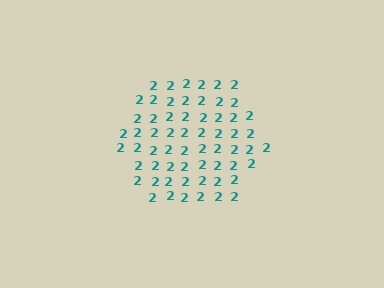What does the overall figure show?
The overall figure shows a hexagon.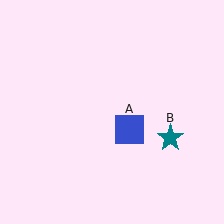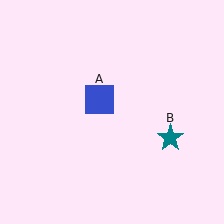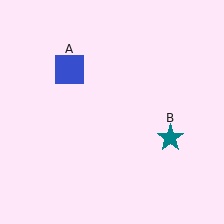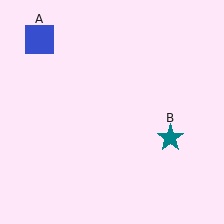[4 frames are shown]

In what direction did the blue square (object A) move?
The blue square (object A) moved up and to the left.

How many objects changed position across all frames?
1 object changed position: blue square (object A).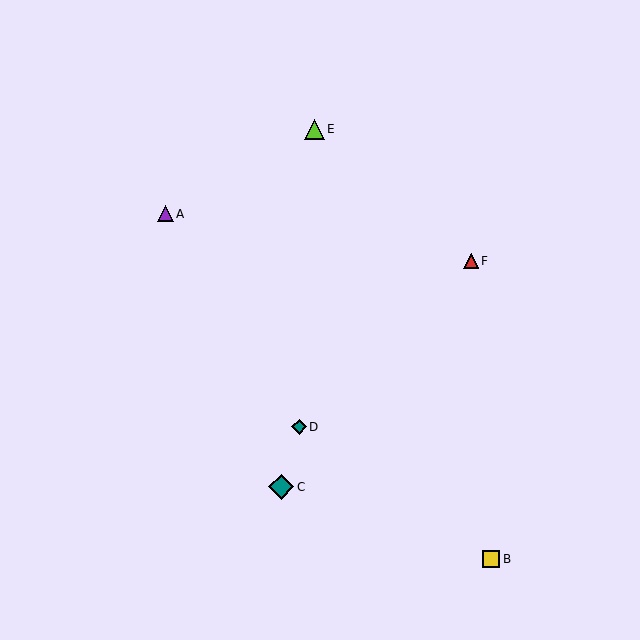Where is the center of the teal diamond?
The center of the teal diamond is at (299, 427).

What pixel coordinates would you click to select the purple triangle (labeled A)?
Click at (165, 214) to select the purple triangle A.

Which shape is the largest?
The teal diamond (labeled C) is the largest.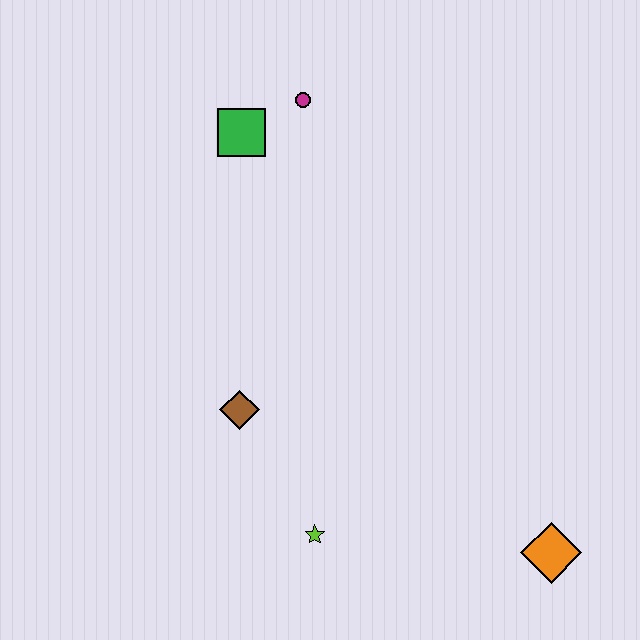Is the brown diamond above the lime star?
Yes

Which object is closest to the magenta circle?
The green square is closest to the magenta circle.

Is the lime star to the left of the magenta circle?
No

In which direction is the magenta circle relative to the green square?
The magenta circle is to the right of the green square.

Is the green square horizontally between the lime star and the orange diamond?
No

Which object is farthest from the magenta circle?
The orange diamond is farthest from the magenta circle.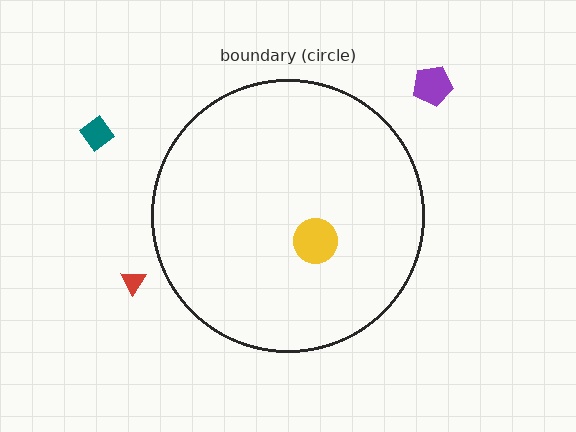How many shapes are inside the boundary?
1 inside, 3 outside.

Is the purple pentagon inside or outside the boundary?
Outside.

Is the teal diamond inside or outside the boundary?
Outside.